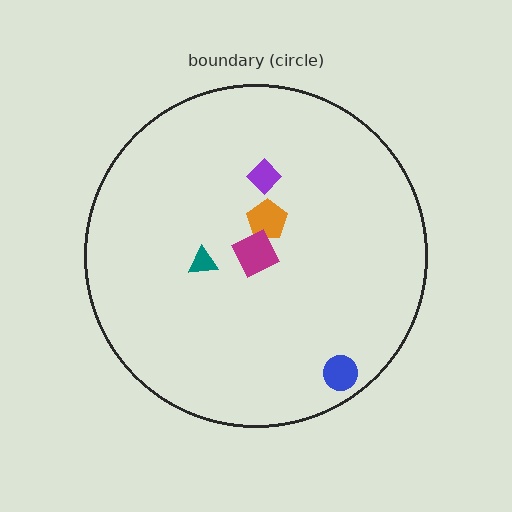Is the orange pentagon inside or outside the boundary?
Inside.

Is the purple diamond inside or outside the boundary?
Inside.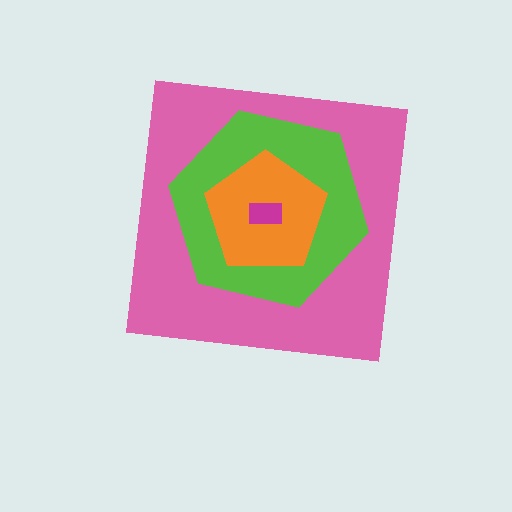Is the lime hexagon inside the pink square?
Yes.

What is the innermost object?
The magenta rectangle.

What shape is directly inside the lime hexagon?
The orange pentagon.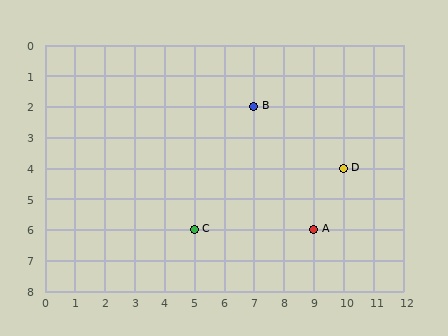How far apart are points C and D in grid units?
Points C and D are 5 columns and 2 rows apart (about 5.4 grid units diagonally).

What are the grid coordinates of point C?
Point C is at grid coordinates (5, 6).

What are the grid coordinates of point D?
Point D is at grid coordinates (10, 4).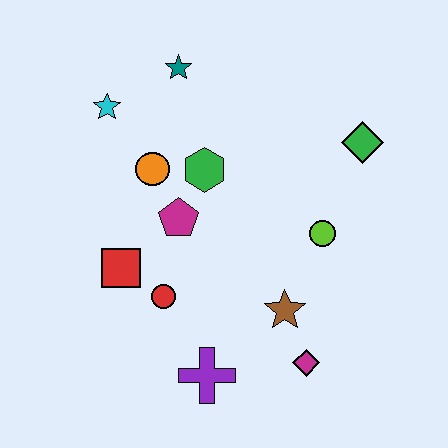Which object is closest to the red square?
The red circle is closest to the red square.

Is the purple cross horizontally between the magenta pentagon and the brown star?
Yes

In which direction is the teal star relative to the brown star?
The teal star is above the brown star.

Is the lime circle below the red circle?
No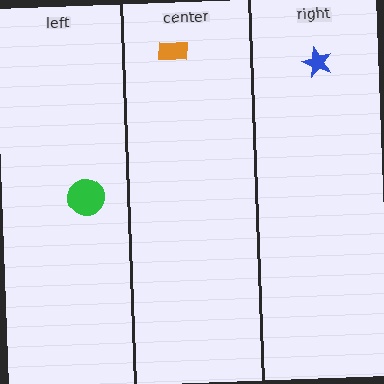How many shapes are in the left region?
1.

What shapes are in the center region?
The orange rectangle.